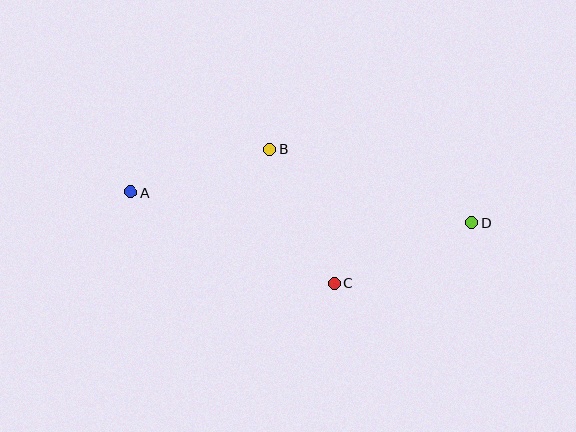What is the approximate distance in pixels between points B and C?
The distance between B and C is approximately 149 pixels.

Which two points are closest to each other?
Points A and B are closest to each other.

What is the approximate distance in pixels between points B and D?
The distance between B and D is approximately 215 pixels.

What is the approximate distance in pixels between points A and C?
The distance between A and C is approximately 223 pixels.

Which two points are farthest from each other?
Points A and D are farthest from each other.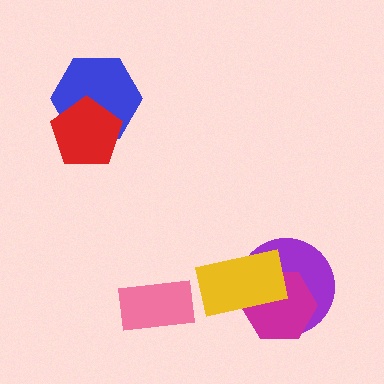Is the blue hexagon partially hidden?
Yes, it is partially covered by another shape.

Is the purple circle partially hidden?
Yes, it is partially covered by another shape.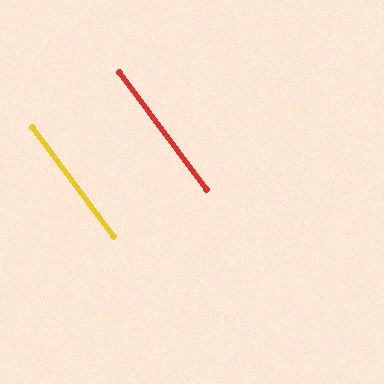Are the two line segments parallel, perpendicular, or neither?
Parallel — their directions differ by only 0.0°.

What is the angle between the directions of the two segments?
Approximately 0 degrees.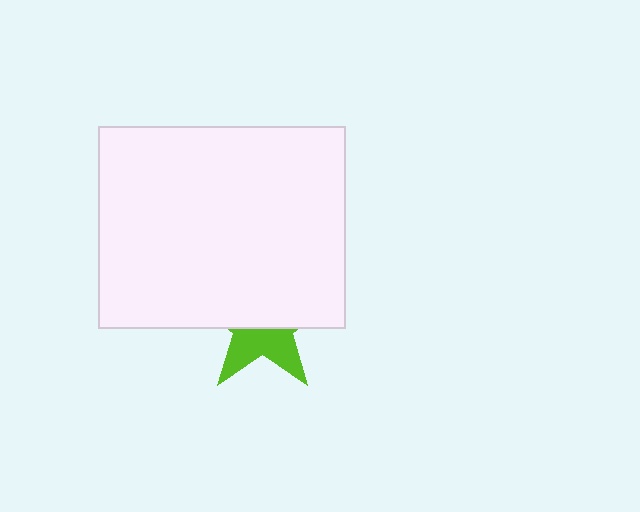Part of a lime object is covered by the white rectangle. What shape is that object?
It is a star.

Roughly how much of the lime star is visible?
A small part of it is visible (roughly 40%).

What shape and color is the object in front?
The object in front is a white rectangle.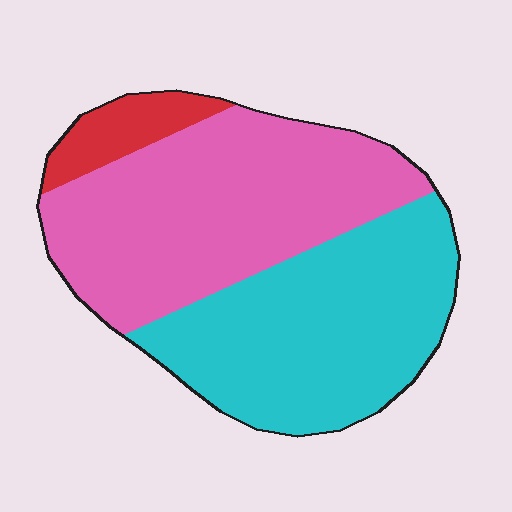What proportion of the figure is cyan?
Cyan takes up about two fifths (2/5) of the figure.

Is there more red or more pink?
Pink.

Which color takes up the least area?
Red, at roughly 10%.